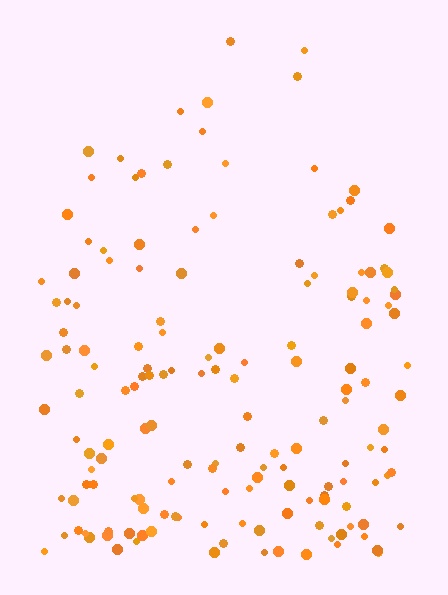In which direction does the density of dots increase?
From top to bottom, with the bottom side densest.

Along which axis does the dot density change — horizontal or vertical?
Vertical.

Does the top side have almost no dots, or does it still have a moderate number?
Still a moderate number, just noticeably fewer than the bottom.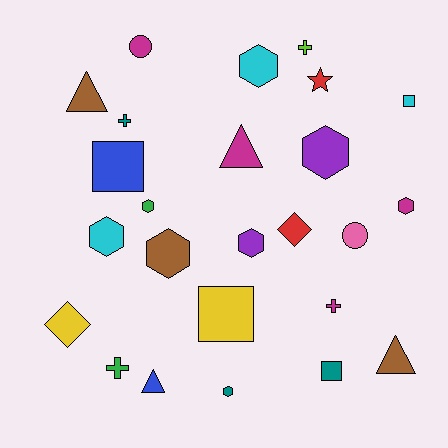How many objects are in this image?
There are 25 objects.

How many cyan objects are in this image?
There are 3 cyan objects.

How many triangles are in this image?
There are 4 triangles.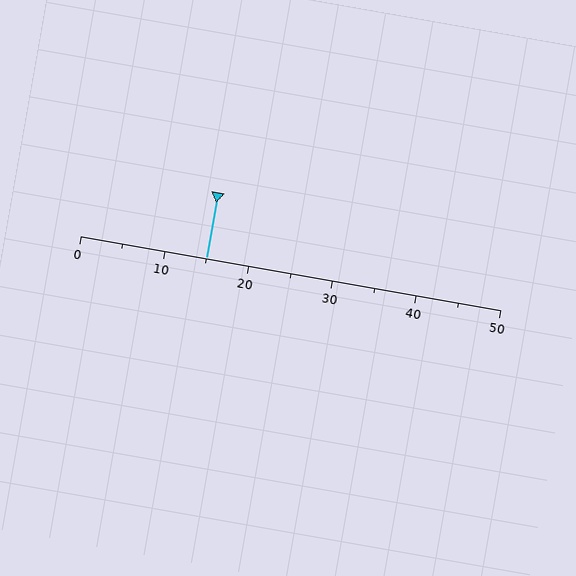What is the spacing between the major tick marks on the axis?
The major ticks are spaced 10 apart.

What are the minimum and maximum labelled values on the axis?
The axis runs from 0 to 50.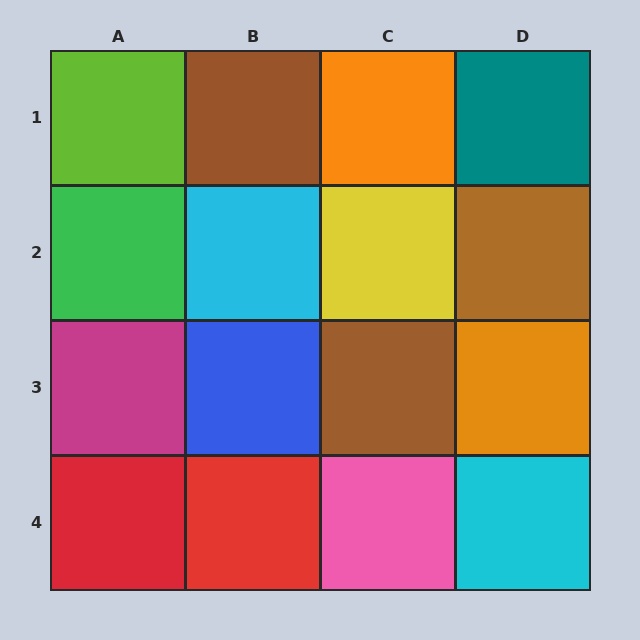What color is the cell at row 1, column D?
Teal.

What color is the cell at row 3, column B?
Blue.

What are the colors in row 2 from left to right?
Green, cyan, yellow, brown.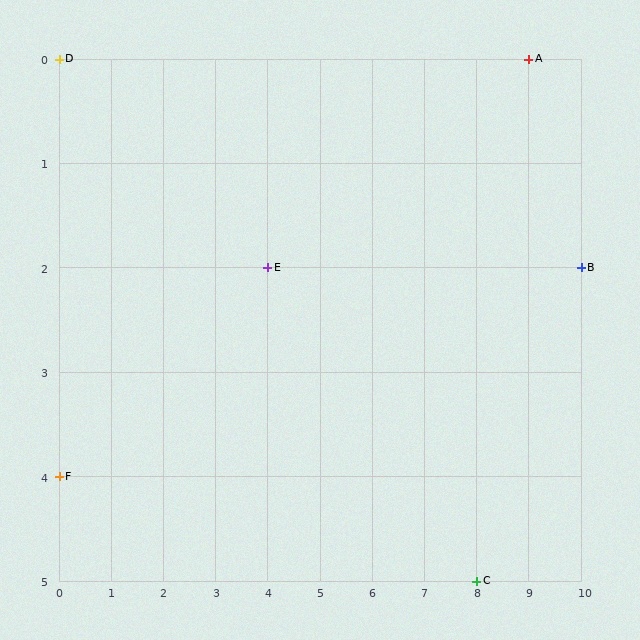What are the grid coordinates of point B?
Point B is at grid coordinates (10, 2).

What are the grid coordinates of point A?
Point A is at grid coordinates (9, 0).